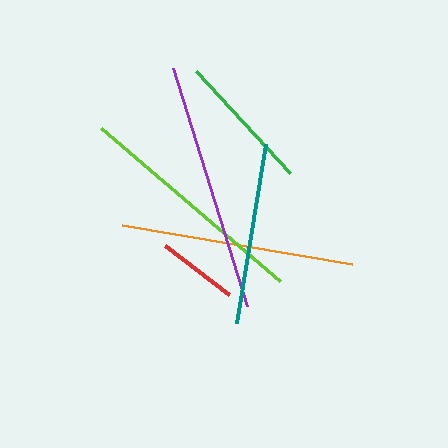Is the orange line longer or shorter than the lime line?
The lime line is longer than the orange line.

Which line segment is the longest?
The purple line is the longest at approximately 249 pixels.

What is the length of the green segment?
The green segment is approximately 139 pixels long.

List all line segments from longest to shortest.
From longest to shortest: purple, lime, orange, teal, green, red.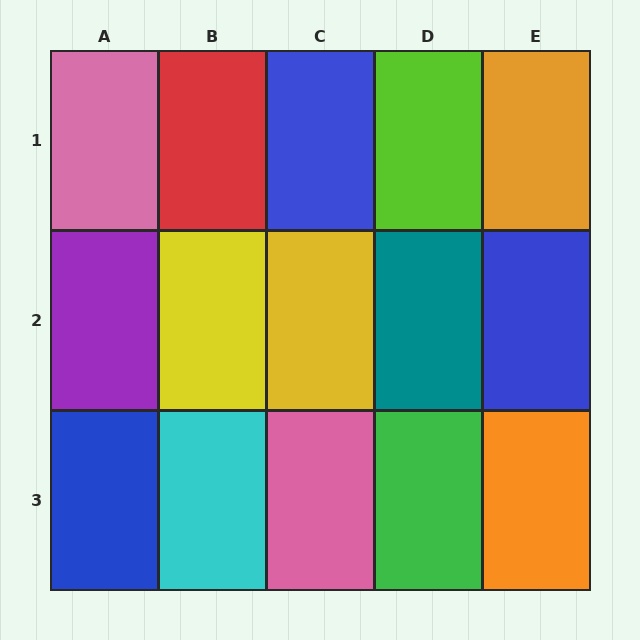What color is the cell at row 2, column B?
Yellow.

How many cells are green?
1 cell is green.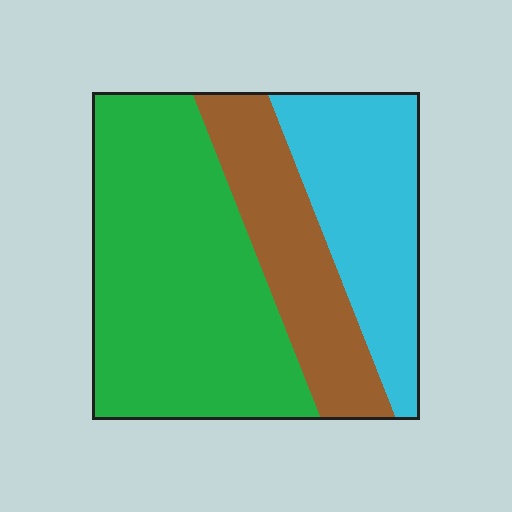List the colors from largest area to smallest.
From largest to smallest: green, cyan, brown.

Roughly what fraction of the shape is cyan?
Cyan covers roughly 25% of the shape.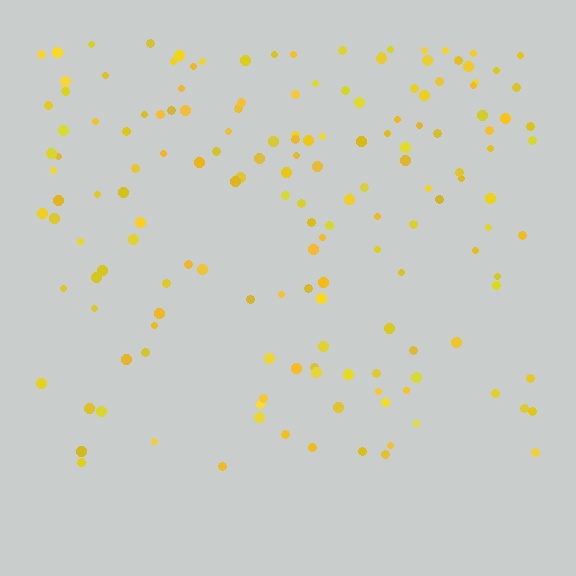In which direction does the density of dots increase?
From bottom to top, with the top side densest.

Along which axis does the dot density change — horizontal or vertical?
Vertical.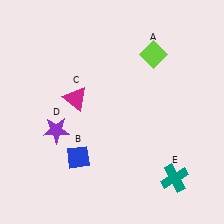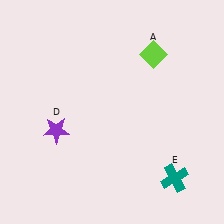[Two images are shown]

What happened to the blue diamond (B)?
The blue diamond (B) was removed in Image 2. It was in the bottom-left area of Image 1.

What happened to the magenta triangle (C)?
The magenta triangle (C) was removed in Image 2. It was in the top-left area of Image 1.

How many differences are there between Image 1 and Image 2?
There are 2 differences between the two images.